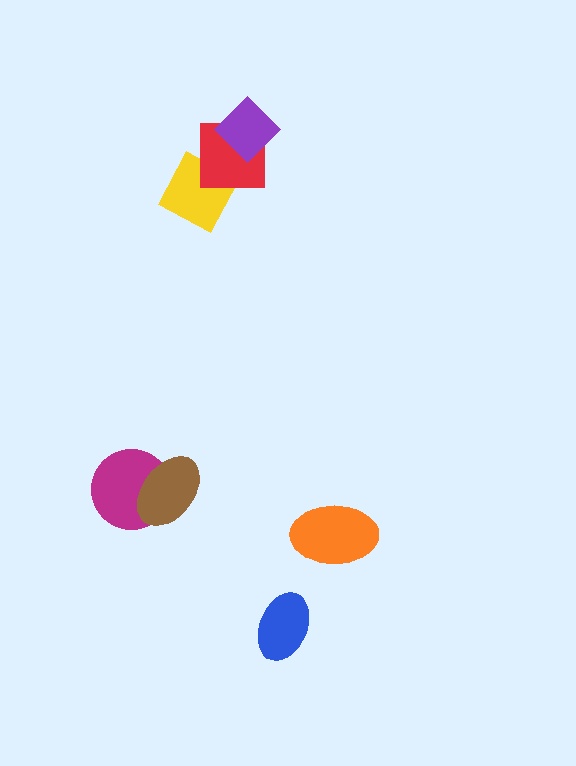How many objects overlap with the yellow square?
1 object overlaps with the yellow square.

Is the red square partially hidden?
Yes, it is partially covered by another shape.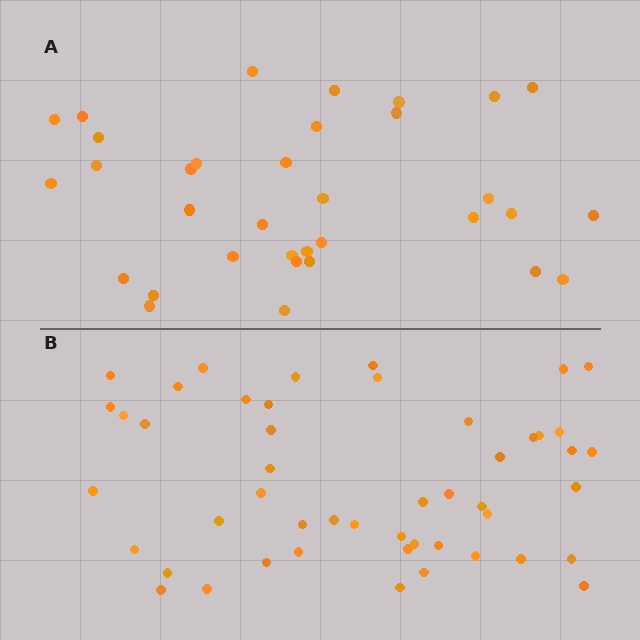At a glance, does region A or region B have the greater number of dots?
Region B (the bottom region) has more dots.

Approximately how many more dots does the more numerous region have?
Region B has approximately 15 more dots than region A.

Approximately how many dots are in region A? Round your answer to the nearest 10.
About 30 dots. (The exact count is 34, which rounds to 30.)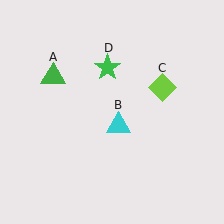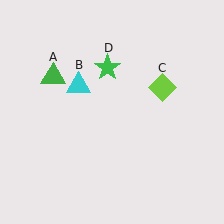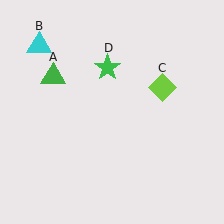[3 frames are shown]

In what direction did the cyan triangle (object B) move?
The cyan triangle (object B) moved up and to the left.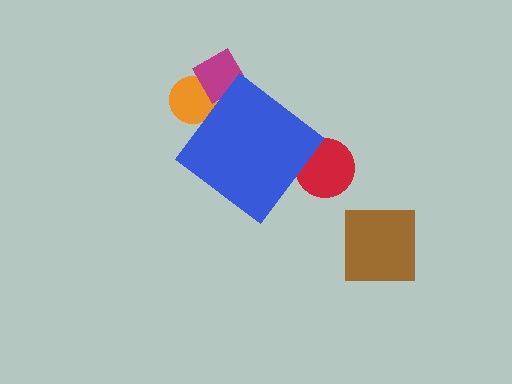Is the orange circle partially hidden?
Yes, the orange circle is partially hidden behind the blue diamond.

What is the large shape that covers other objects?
A blue diamond.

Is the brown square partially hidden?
No, the brown square is fully visible.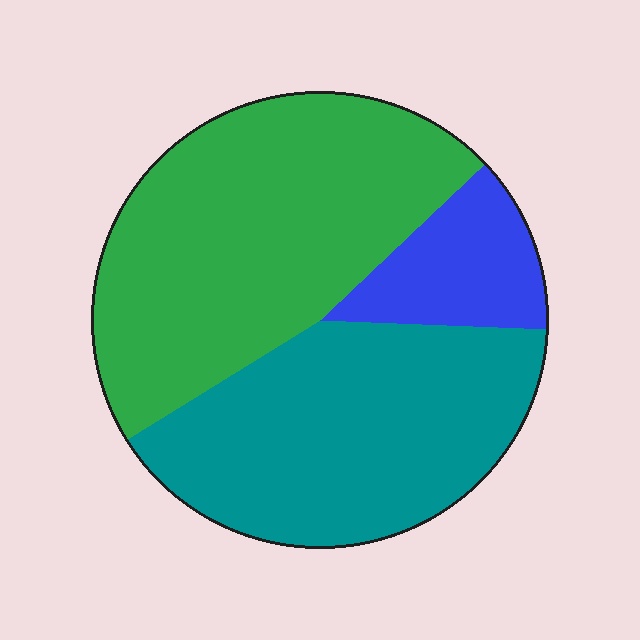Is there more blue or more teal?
Teal.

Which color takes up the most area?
Green, at roughly 45%.